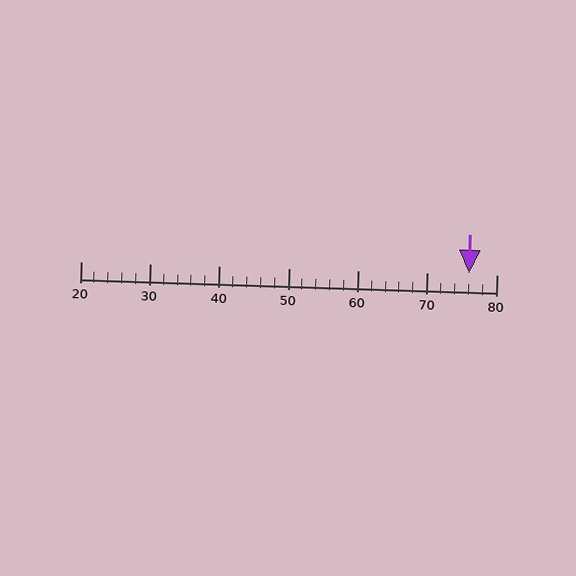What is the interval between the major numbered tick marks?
The major tick marks are spaced 10 units apart.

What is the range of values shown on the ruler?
The ruler shows values from 20 to 80.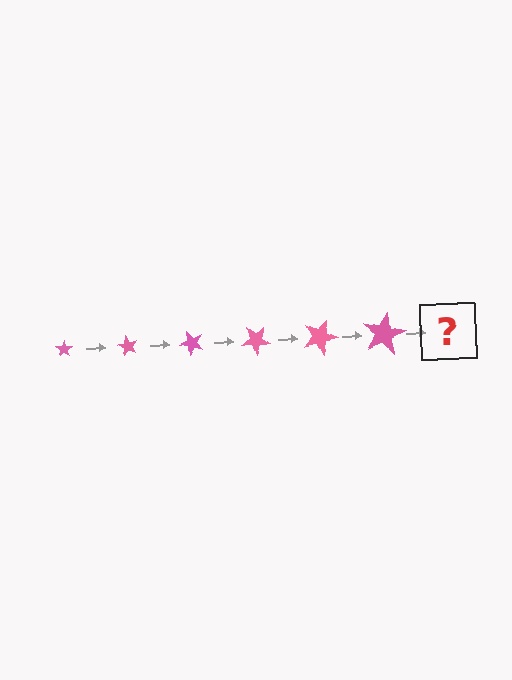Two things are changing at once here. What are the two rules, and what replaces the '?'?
The two rules are that the star grows larger each step and it rotates 60 degrees each step. The '?' should be a star, larger than the previous one and rotated 360 degrees from the start.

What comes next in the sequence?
The next element should be a star, larger than the previous one and rotated 360 degrees from the start.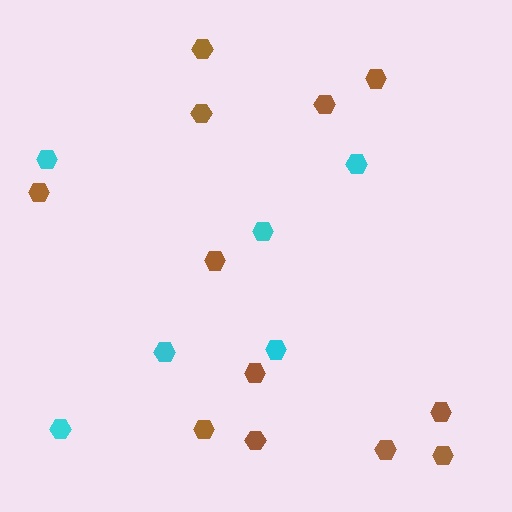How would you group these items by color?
There are 2 groups: one group of cyan hexagons (6) and one group of brown hexagons (12).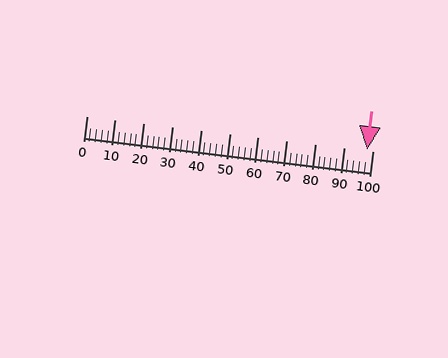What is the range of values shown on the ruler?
The ruler shows values from 0 to 100.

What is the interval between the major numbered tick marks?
The major tick marks are spaced 10 units apart.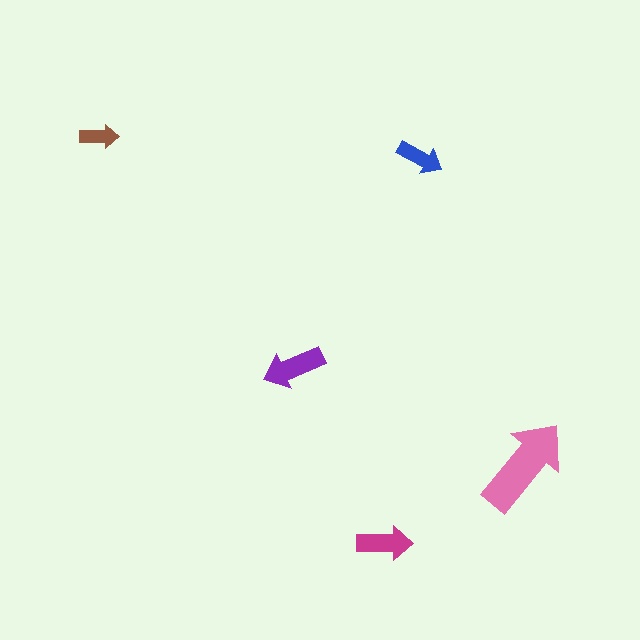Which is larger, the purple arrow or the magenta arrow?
The purple one.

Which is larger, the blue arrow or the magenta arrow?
The magenta one.